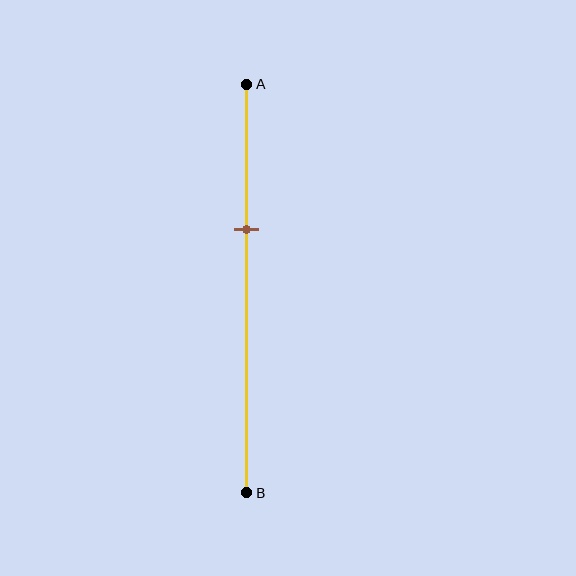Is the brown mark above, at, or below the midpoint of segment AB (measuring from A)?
The brown mark is above the midpoint of segment AB.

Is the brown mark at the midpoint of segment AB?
No, the mark is at about 35% from A, not at the 50% midpoint.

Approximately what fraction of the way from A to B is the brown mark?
The brown mark is approximately 35% of the way from A to B.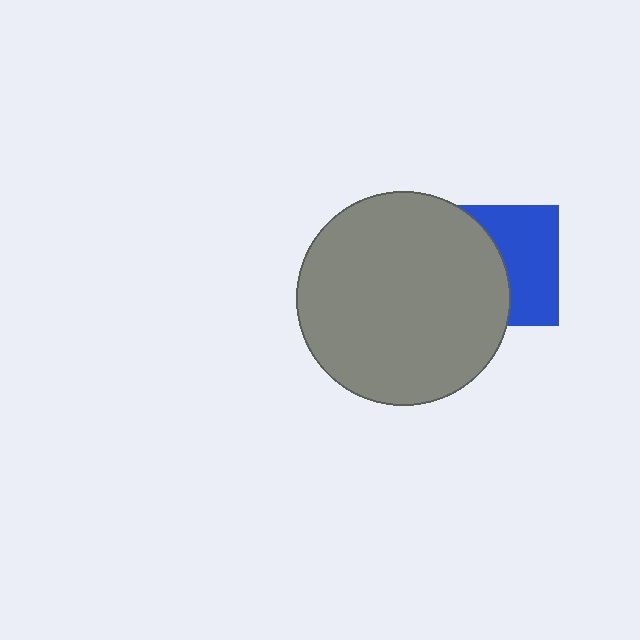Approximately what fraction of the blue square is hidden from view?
Roughly 50% of the blue square is hidden behind the gray circle.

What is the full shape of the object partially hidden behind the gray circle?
The partially hidden object is a blue square.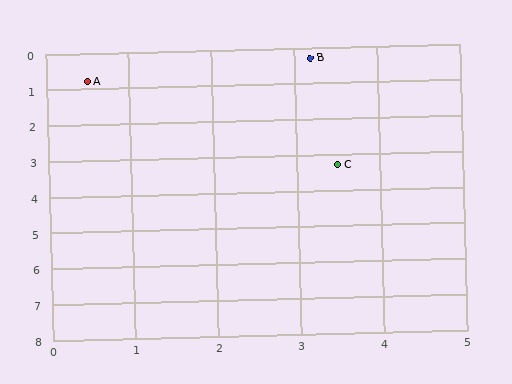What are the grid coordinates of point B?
Point B is at approximately (3.2, 0.3).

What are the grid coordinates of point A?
Point A is at approximately (0.5, 0.8).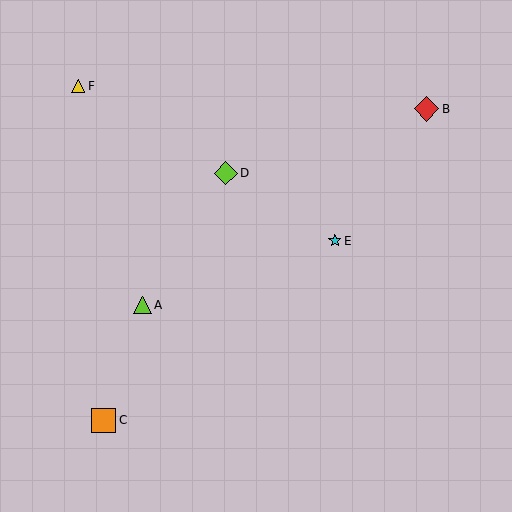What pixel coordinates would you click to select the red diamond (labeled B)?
Click at (427, 109) to select the red diamond B.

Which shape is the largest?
The red diamond (labeled B) is the largest.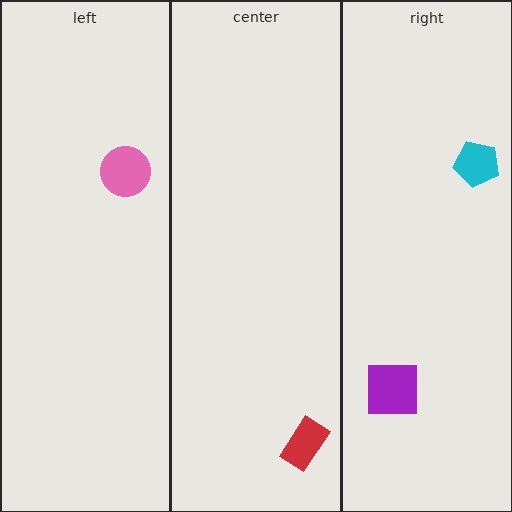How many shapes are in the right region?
2.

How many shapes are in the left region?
1.